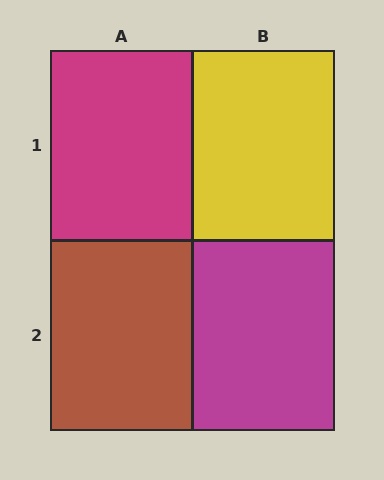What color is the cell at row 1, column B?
Yellow.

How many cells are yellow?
1 cell is yellow.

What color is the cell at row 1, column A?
Magenta.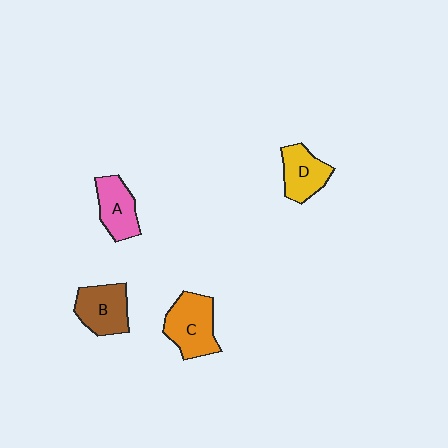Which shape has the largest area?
Shape C (orange).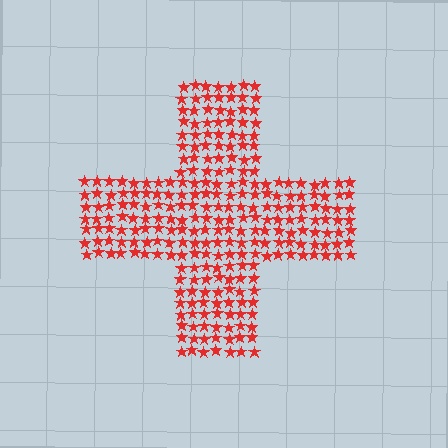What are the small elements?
The small elements are stars.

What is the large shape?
The large shape is a cross.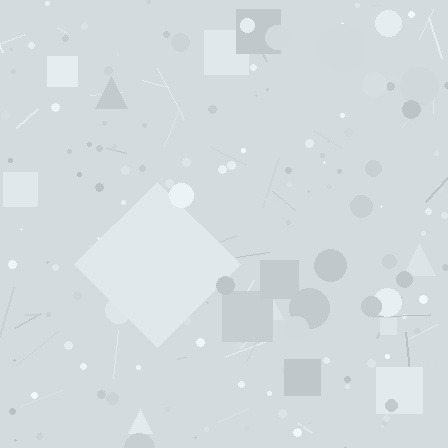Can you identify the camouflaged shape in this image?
The camouflaged shape is a diamond.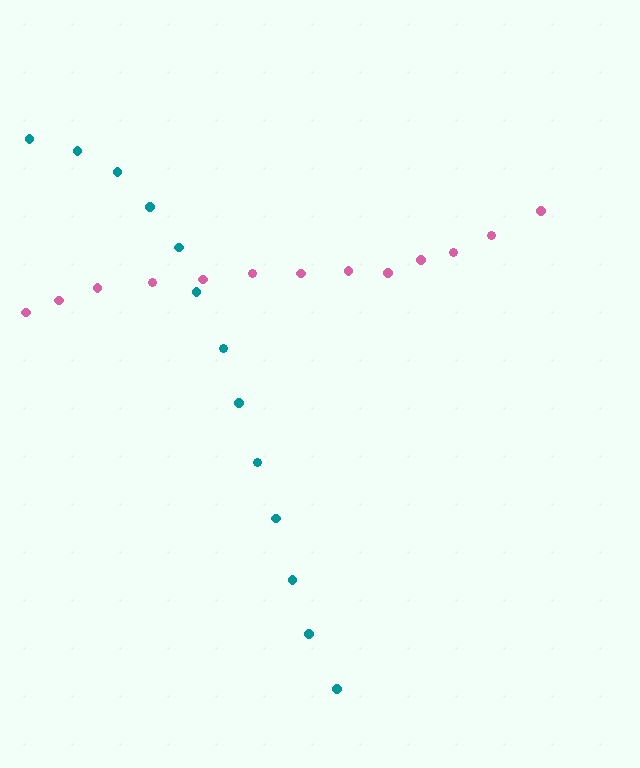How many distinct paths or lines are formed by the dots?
There are 2 distinct paths.